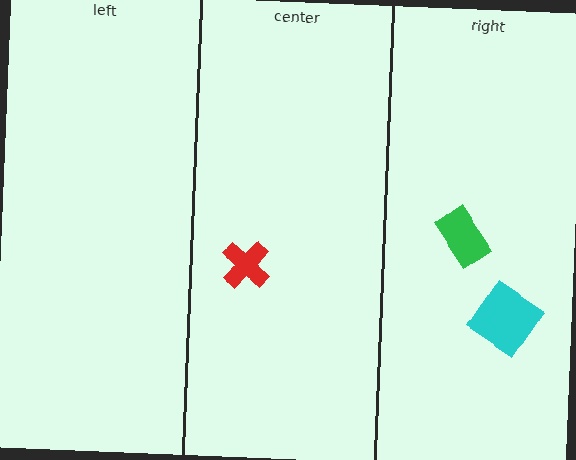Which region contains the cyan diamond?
The right region.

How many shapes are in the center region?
1.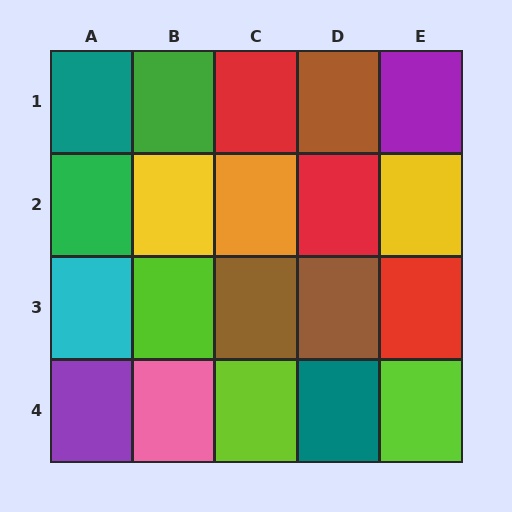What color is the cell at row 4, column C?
Lime.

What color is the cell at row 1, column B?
Green.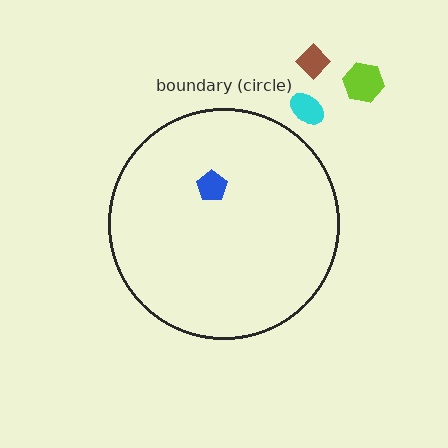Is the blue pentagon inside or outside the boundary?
Inside.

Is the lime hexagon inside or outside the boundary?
Outside.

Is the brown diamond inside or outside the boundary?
Outside.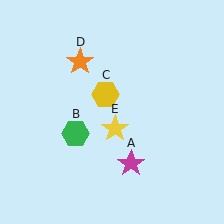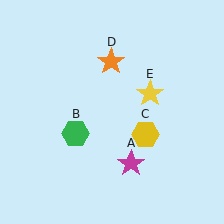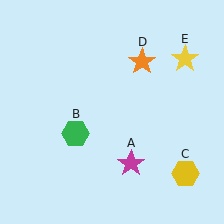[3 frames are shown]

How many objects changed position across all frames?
3 objects changed position: yellow hexagon (object C), orange star (object D), yellow star (object E).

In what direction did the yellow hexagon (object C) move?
The yellow hexagon (object C) moved down and to the right.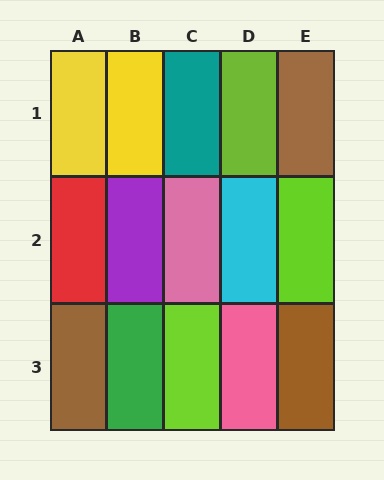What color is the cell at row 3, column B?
Green.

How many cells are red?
1 cell is red.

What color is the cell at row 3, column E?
Brown.